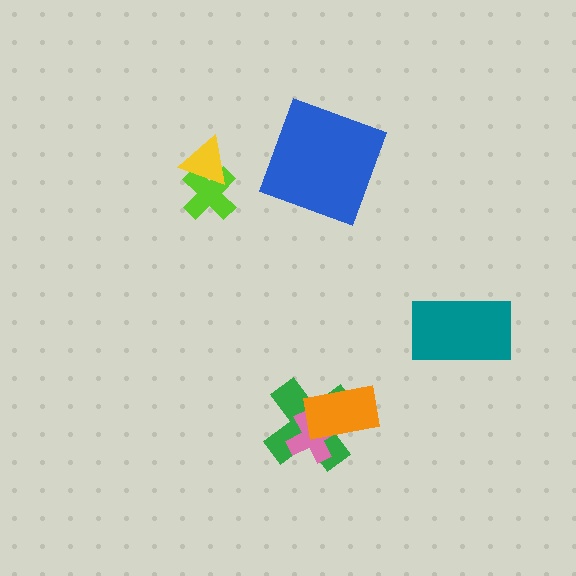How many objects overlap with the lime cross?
1 object overlaps with the lime cross.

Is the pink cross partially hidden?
Yes, it is partially covered by another shape.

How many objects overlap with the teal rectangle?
0 objects overlap with the teal rectangle.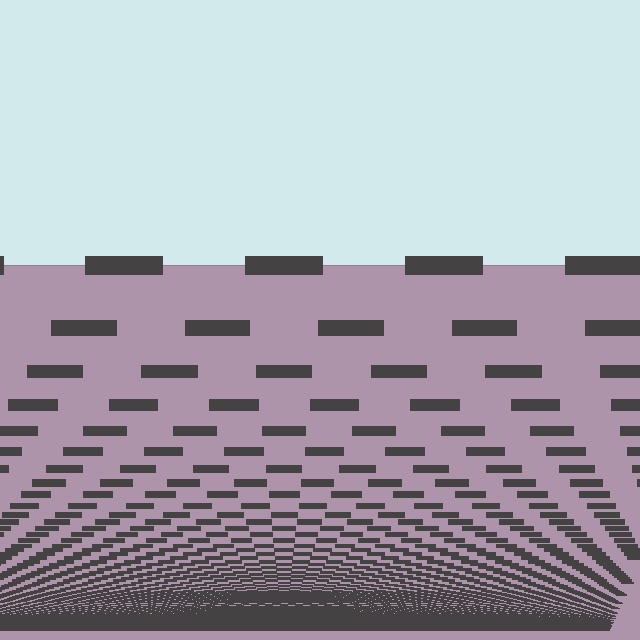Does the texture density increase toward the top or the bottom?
Density increases toward the bottom.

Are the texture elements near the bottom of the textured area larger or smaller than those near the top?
Smaller. The gradient is inverted — elements near the bottom are smaller and denser.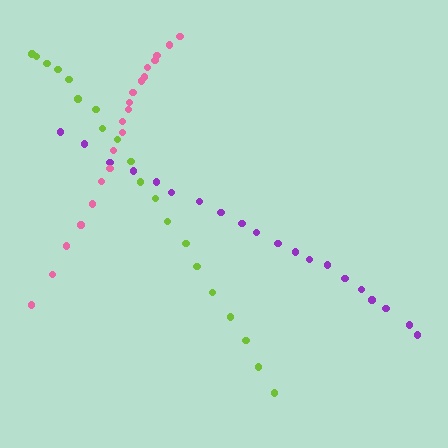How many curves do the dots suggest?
There are 3 distinct paths.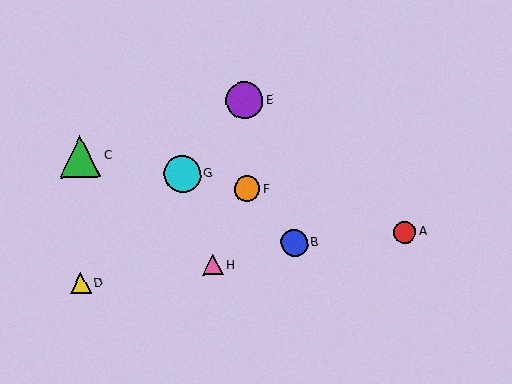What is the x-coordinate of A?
Object A is at x≈405.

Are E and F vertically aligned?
Yes, both are at x≈244.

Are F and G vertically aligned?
No, F is at x≈247 and G is at x≈182.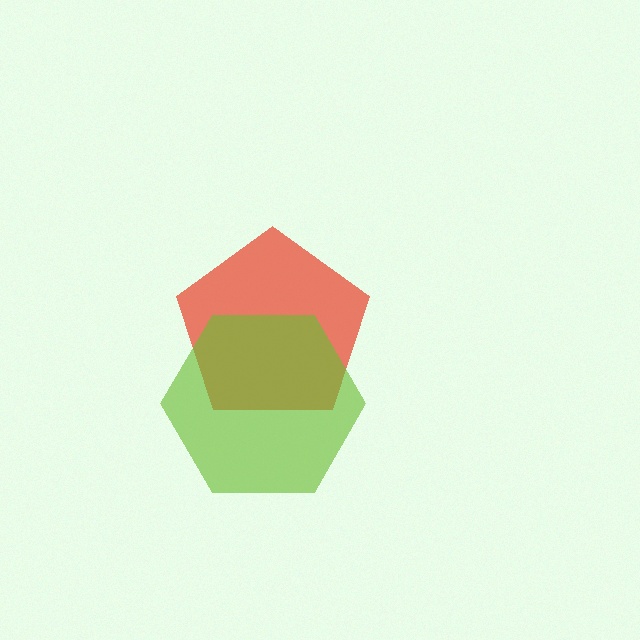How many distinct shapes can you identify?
There are 2 distinct shapes: a red pentagon, a lime hexagon.